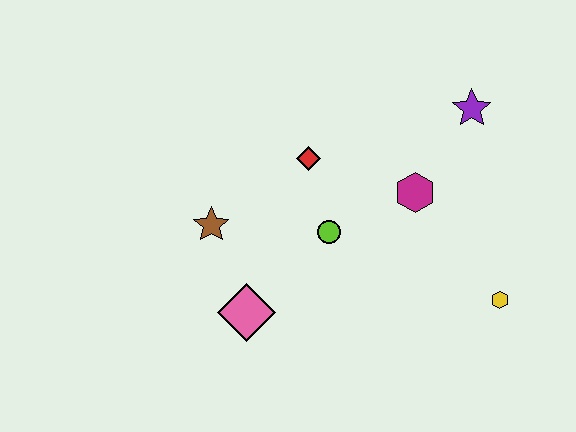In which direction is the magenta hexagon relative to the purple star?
The magenta hexagon is below the purple star.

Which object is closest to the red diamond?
The lime circle is closest to the red diamond.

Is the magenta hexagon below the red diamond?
Yes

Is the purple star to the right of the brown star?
Yes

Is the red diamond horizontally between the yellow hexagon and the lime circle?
No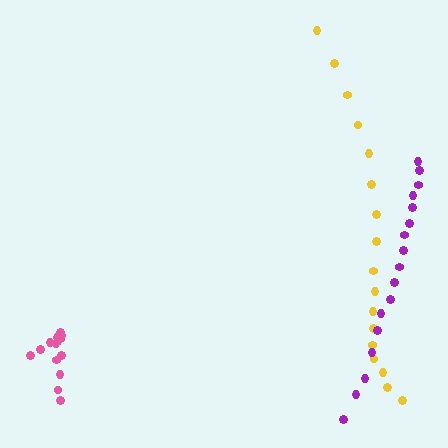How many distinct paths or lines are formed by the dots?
There are 3 distinct paths.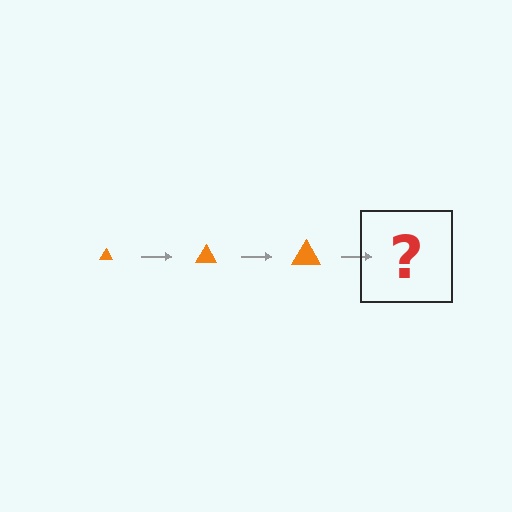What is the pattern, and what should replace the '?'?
The pattern is that the triangle gets progressively larger each step. The '?' should be an orange triangle, larger than the previous one.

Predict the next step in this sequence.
The next step is an orange triangle, larger than the previous one.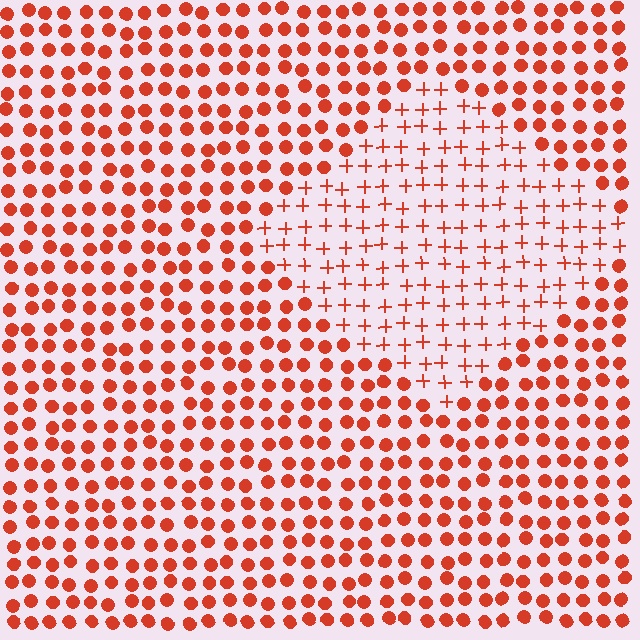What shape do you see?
I see a diamond.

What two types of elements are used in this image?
The image uses plus signs inside the diamond region and circles outside it.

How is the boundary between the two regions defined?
The boundary is defined by a change in element shape: plus signs inside vs. circles outside. All elements share the same color and spacing.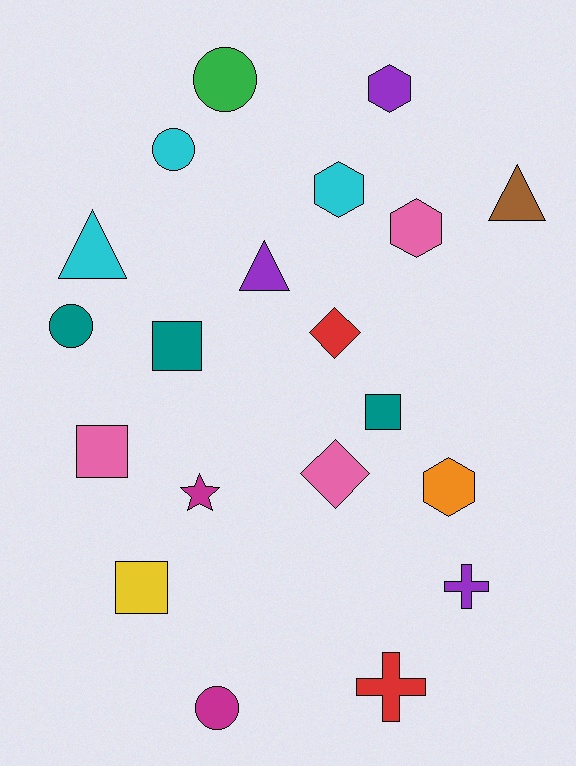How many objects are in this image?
There are 20 objects.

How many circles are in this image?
There are 4 circles.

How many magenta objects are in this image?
There are 2 magenta objects.